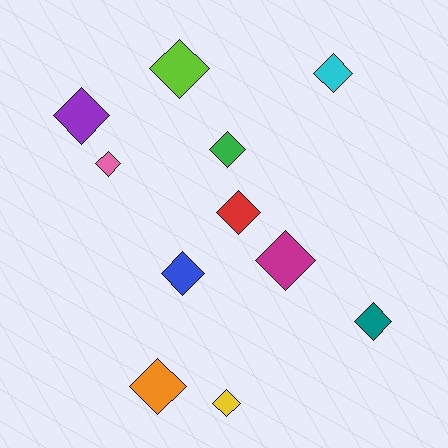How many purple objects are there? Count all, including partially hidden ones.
There is 1 purple object.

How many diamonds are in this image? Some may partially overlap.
There are 11 diamonds.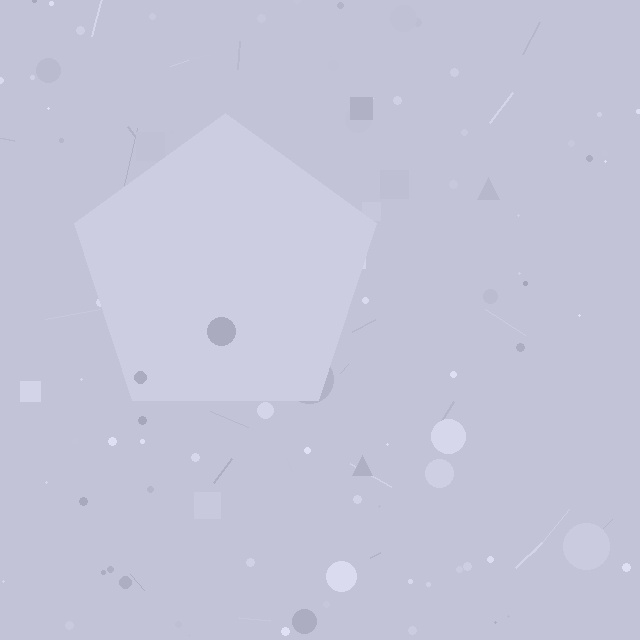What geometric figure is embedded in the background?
A pentagon is embedded in the background.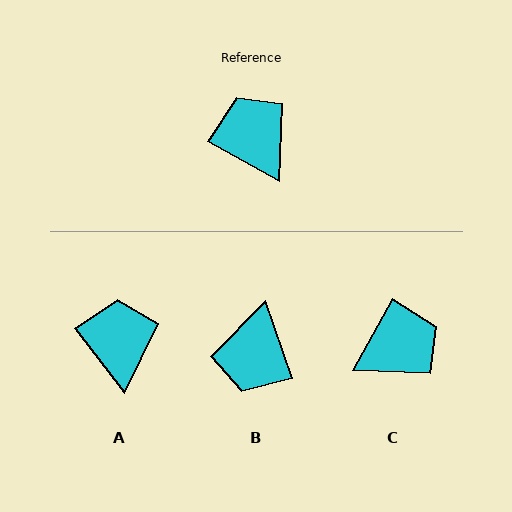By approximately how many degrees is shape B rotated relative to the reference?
Approximately 137 degrees counter-clockwise.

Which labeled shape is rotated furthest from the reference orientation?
B, about 137 degrees away.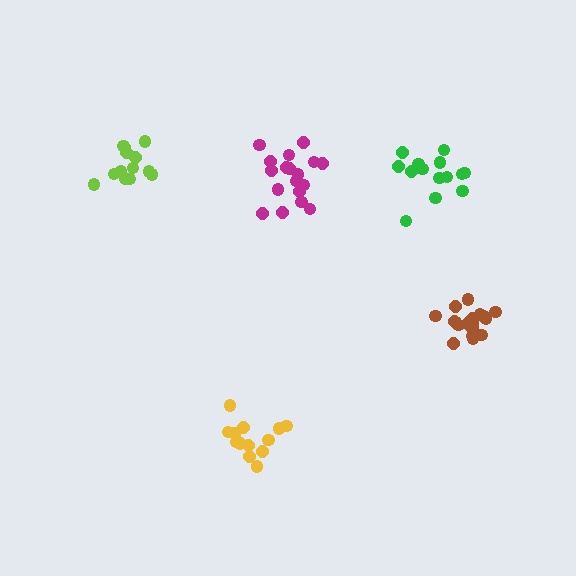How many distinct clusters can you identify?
There are 5 distinct clusters.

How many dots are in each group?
Group 1: 13 dots, Group 2: 14 dots, Group 3: 18 dots, Group 4: 14 dots, Group 5: 18 dots (77 total).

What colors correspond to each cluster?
The clusters are colored: lime, yellow, brown, green, magenta.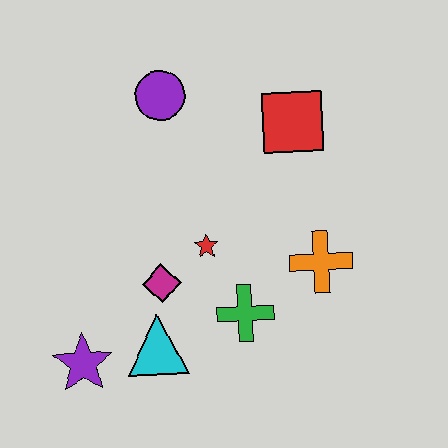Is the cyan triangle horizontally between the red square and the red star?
No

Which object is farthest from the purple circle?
The purple star is farthest from the purple circle.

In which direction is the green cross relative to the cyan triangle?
The green cross is to the right of the cyan triangle.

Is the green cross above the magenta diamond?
No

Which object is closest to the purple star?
The cyan triangle is closest to the purple star.